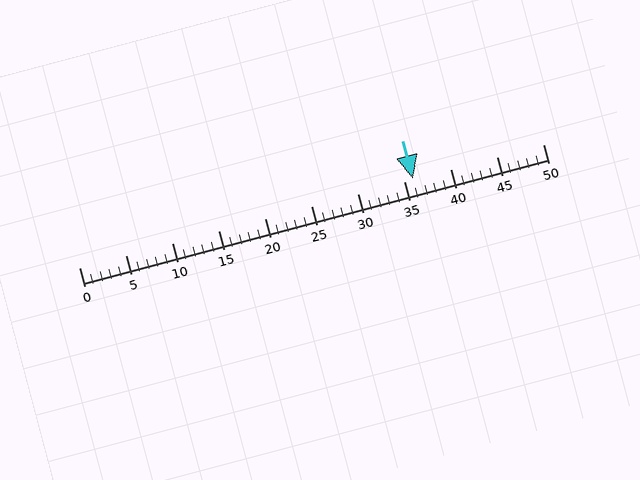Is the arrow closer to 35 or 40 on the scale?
The arrow is closer to 35.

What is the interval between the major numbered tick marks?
The major tick marks are spaced 5 units apart.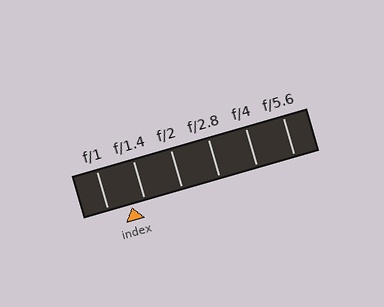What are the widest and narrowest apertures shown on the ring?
The widest aperture shown is f/1 and the narrowest is f/5.6.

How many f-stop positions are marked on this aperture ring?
There are 6 f-stop positions marked.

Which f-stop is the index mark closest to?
The index mark is closest to f/1.4.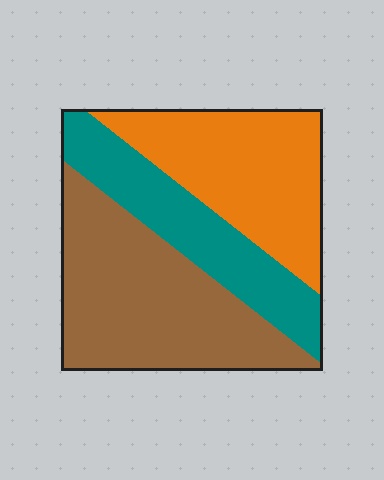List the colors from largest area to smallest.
From largest to smallest: brown, orange, teal.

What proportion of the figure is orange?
Orange covers roughly 35% of the figure.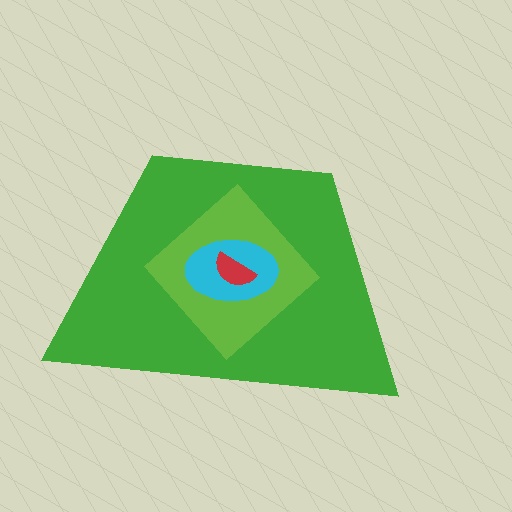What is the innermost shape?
The red semicircle.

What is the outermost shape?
The green trapezoid.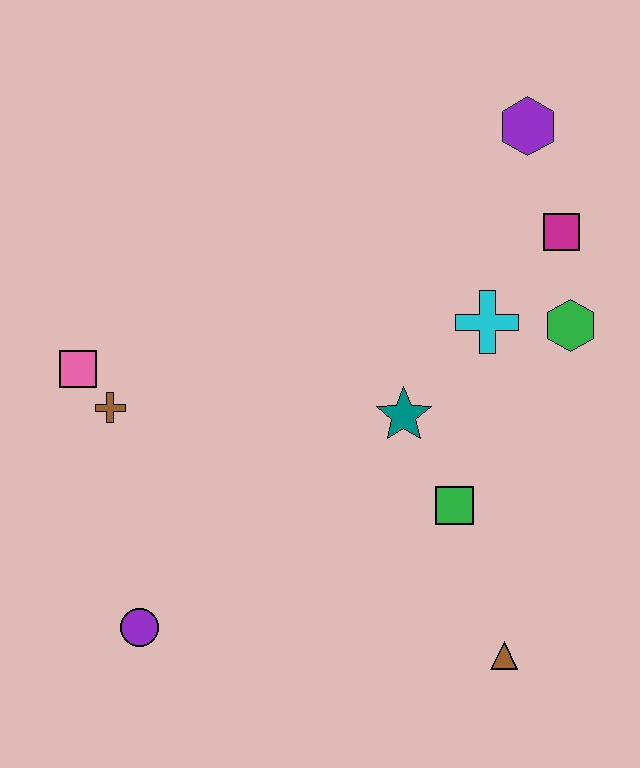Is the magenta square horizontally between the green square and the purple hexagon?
No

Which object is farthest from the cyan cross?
The purple circle is farthest from the cyan cross.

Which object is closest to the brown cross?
The pink square is closest to the brown cross.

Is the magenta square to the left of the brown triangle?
No